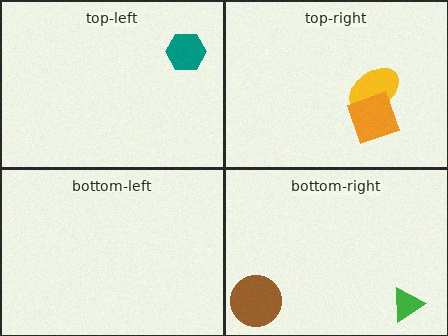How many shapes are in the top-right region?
2.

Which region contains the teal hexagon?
The top-left region.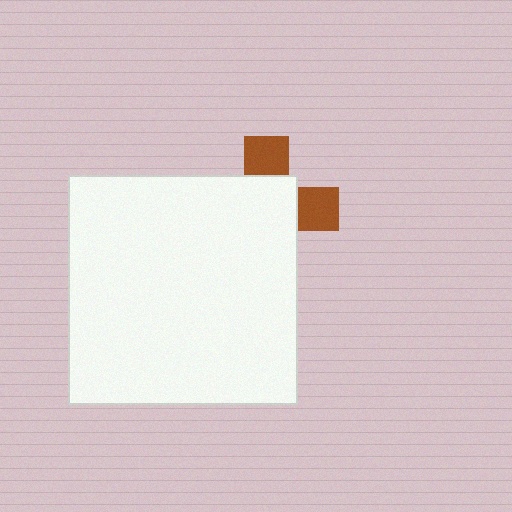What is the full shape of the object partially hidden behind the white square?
The partially hidden object is a brown cross.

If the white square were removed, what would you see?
You would see the complete brown cross.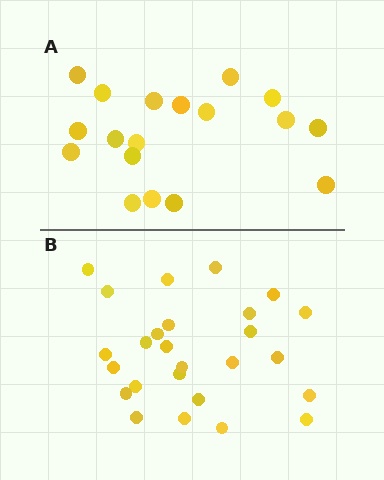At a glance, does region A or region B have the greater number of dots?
Region B (the bottom region) has more dots.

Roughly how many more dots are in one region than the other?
Region B has roughly 8 or so more dots than region A.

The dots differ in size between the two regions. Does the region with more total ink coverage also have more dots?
No. Region A has more total ink coverage because its dots are larger, but region B actually contains more individual dots. Total area can be misleading — the number of items is what matters here.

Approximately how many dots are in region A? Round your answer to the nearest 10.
About 20 dots. (The exact count is 18, which rounds to 20.)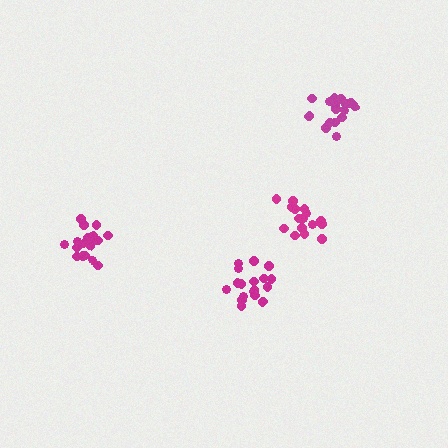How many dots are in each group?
Group 1: 18 dots, Group 2: 19 dots, Group 3: 19 dots, Group 4: 19 dots (75 total).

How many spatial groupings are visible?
There are 4 spatial groupings.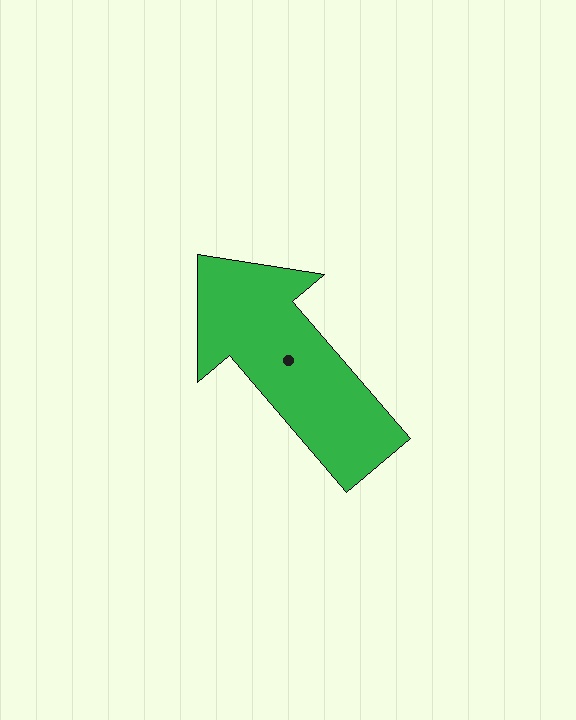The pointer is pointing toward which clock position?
Roughly 11 o'clock.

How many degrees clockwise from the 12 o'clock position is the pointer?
Approximately 319 degrees.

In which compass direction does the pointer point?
Northwest.